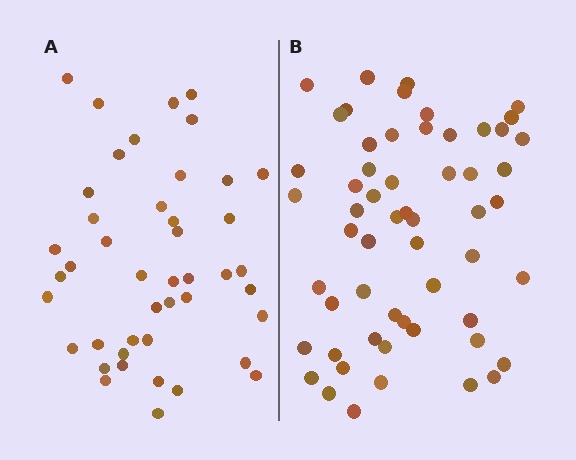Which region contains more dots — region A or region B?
Region B (the right region) has more dots.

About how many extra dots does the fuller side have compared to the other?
Region B has approximately 15 more dots than region A.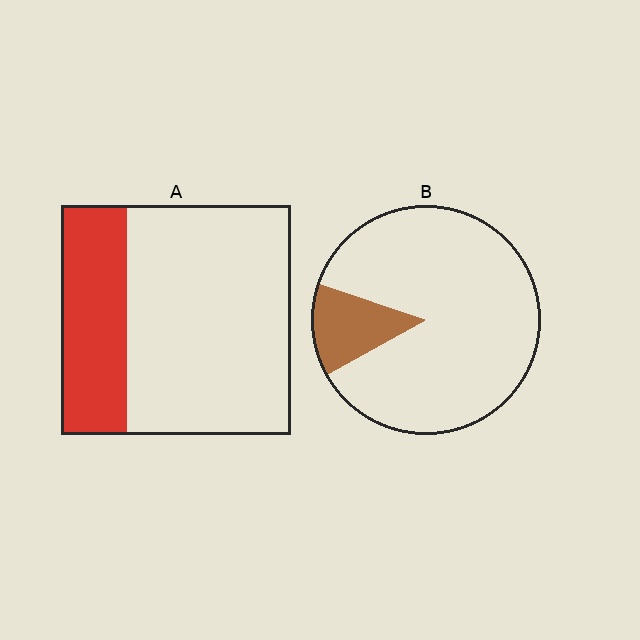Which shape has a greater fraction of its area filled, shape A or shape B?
Shape A.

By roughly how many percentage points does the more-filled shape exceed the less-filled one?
By roughly 15 percentage points (A over B).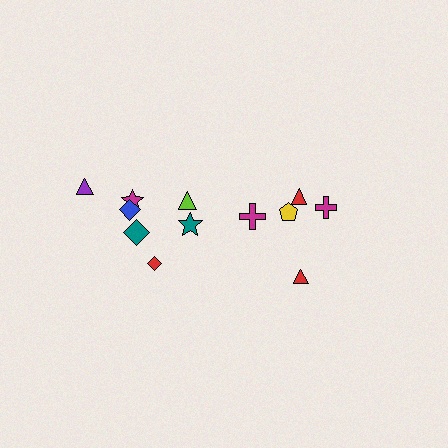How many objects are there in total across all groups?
There are 12 objects.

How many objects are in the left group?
There are 7 objects.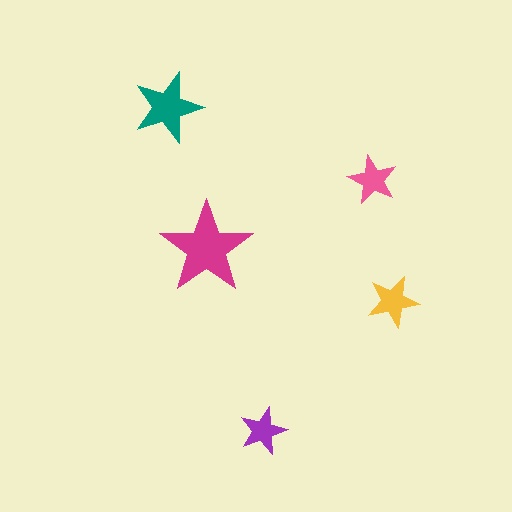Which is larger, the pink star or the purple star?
The pink one.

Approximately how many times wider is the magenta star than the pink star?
About 2 times wider.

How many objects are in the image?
There are 5 objects in the image.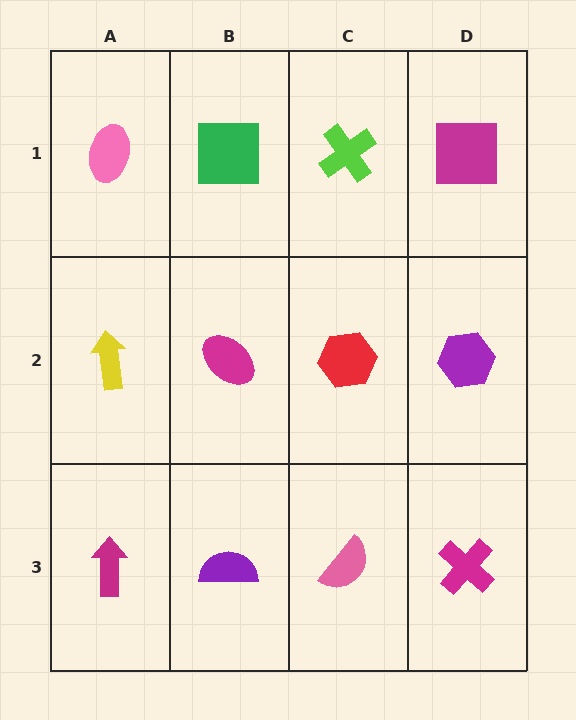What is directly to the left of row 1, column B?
A pink ellipse.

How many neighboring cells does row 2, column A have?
3.